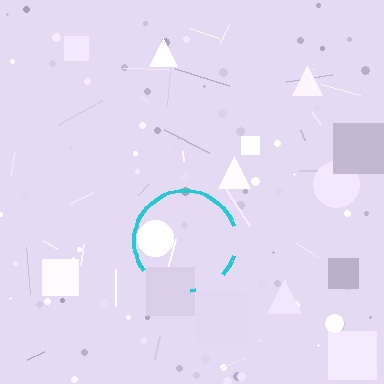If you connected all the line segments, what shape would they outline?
They would outline a circle.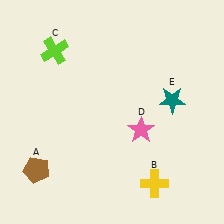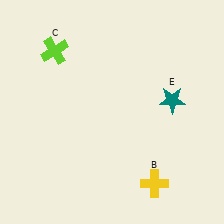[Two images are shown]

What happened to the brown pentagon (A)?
The brown pentagon (A) was removed in Image 2. It was in the bottom-left area of Image 1.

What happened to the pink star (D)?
The pink star (D) was removed in Image 2. It was in the bottom-right area of Image 1.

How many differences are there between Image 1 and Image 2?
There are 2 differences between the two images.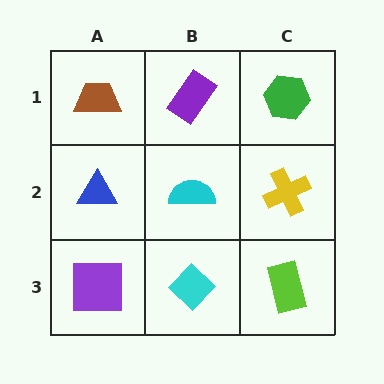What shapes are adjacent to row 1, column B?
A cyan semicircle (row 2, column B), a brown trapezoid (row 1, column A), a green hexagon (row 1, column C).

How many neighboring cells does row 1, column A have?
2.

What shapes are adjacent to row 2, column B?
A purple rectangle (row 1, column B), a cyan diamond (row 3, column B), a blue triangle (row 2, column A), a yellow cross (row 2, column C).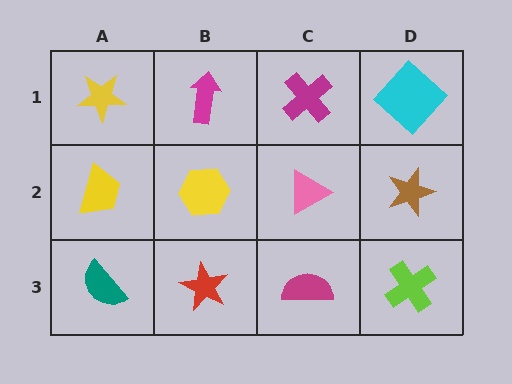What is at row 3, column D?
A lime cross.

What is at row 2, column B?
A yellow hexagon.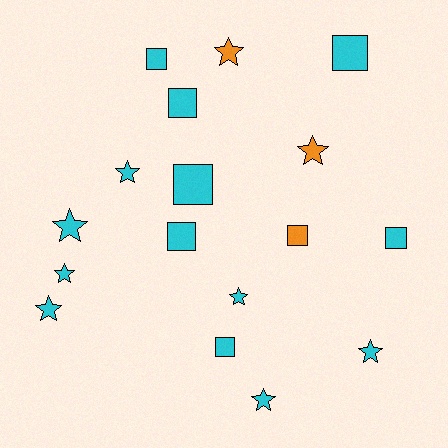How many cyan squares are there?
There are 7 cyan squares.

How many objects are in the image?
There are 17 objects.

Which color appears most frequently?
Cyan, with 14 objects.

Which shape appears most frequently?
Star, with 9 objects.